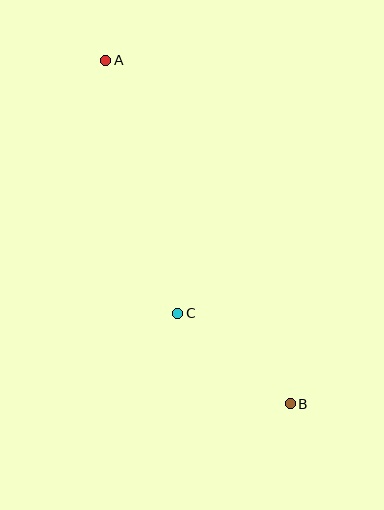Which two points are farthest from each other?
Points A and B are farthest from each other.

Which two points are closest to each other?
Points B and C are closest to each other.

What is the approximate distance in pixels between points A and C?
The distance between A and C is approximately 263 pixels.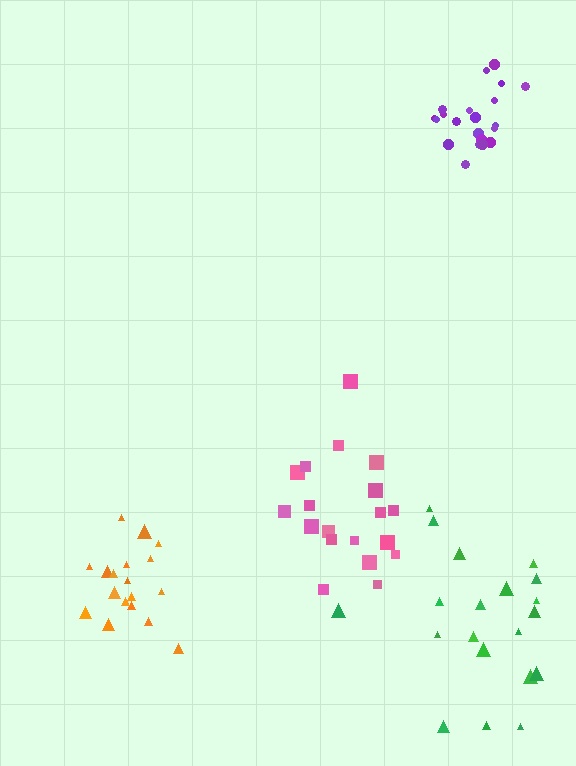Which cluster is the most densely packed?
Purple.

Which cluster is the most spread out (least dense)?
Green.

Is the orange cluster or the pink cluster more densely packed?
Orange.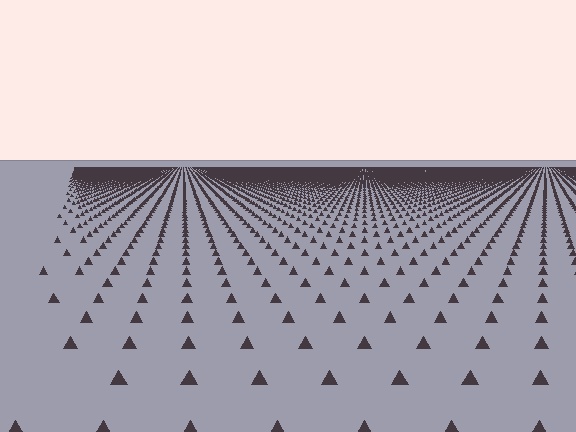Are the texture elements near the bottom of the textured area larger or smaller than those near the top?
Larger. Near the bottom, elements are closer to the viewer and appear at a bigger on-screen size.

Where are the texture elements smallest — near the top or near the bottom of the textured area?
Near the top.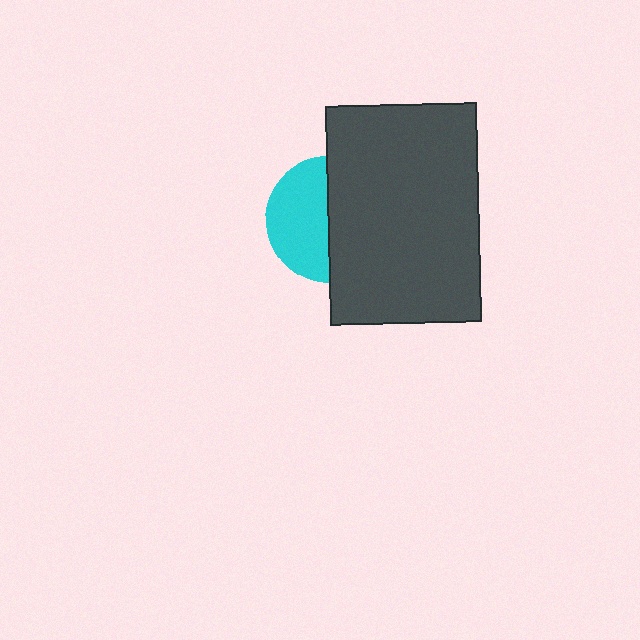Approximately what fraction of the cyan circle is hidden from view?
Roughly 52% of the cyan circle is hidden behind the dark gray rectangle.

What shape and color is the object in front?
The object in front is a dark gray rectangle.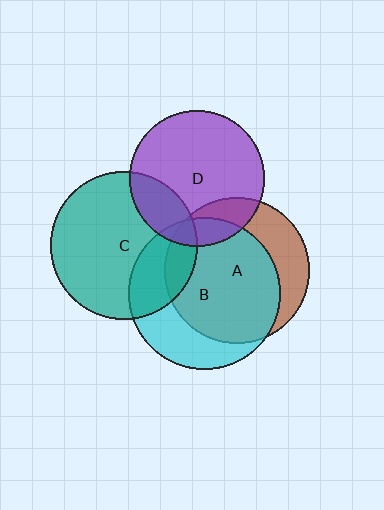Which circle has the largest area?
Circle B (cyan).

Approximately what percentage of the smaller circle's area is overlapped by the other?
Approximately 10%.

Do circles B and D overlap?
Yes.